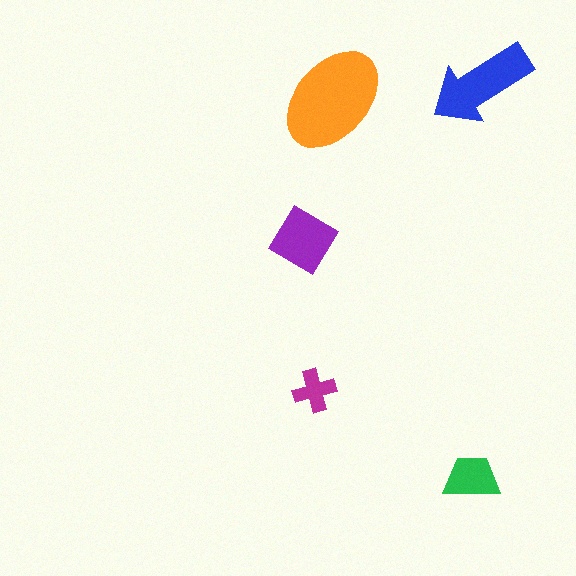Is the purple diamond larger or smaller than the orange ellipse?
Smaller.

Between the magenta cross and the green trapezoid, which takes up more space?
The green trapezoid.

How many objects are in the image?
There are 5 objects in the image.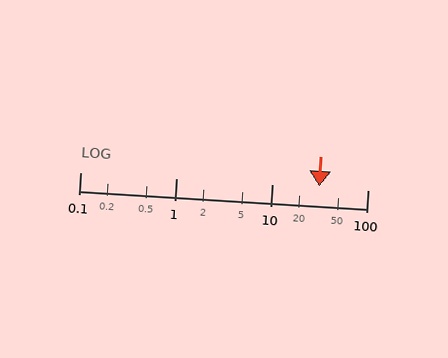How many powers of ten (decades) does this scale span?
The scale spans 3 decades, from 0.1 to 100.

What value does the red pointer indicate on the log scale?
The pointer indicates approximately 31.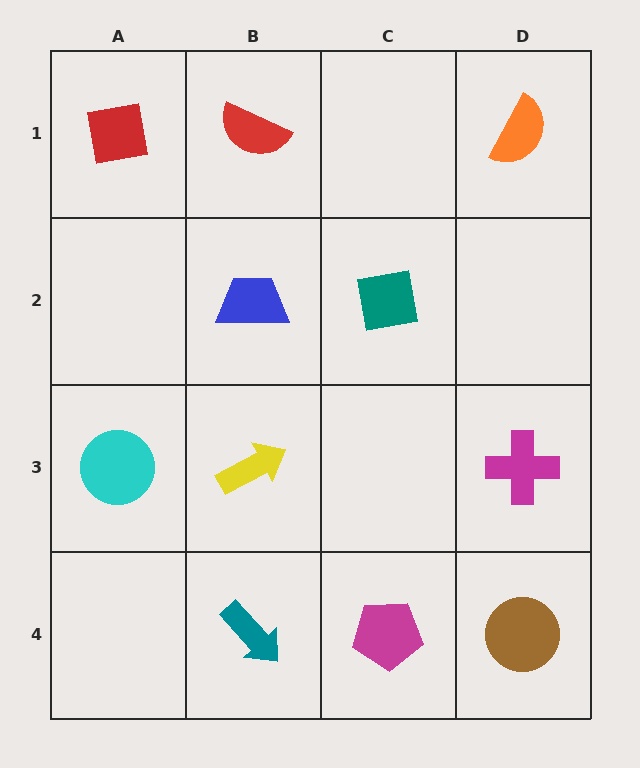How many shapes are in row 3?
3 shapes.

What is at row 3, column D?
A magenta cross.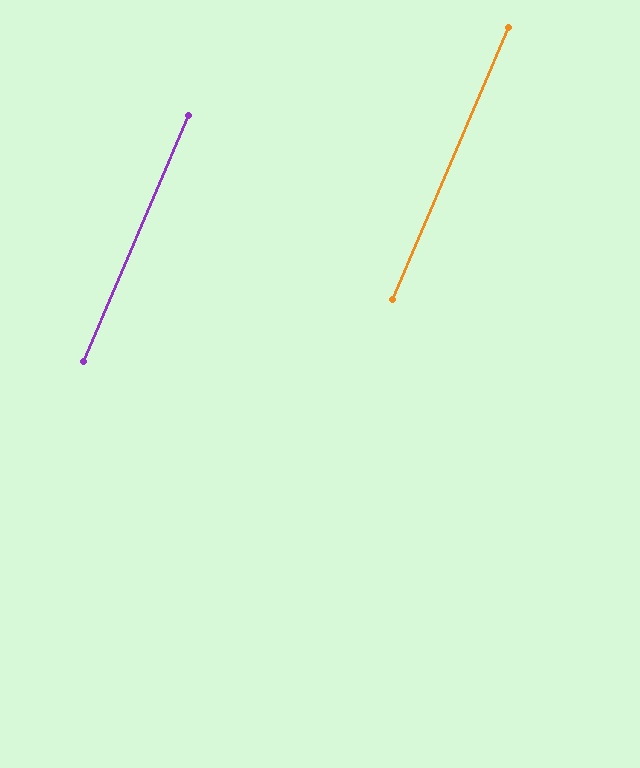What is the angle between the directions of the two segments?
Approximately 0 degrees.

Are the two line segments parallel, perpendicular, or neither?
Parallel — their directions differ by only 0.1°.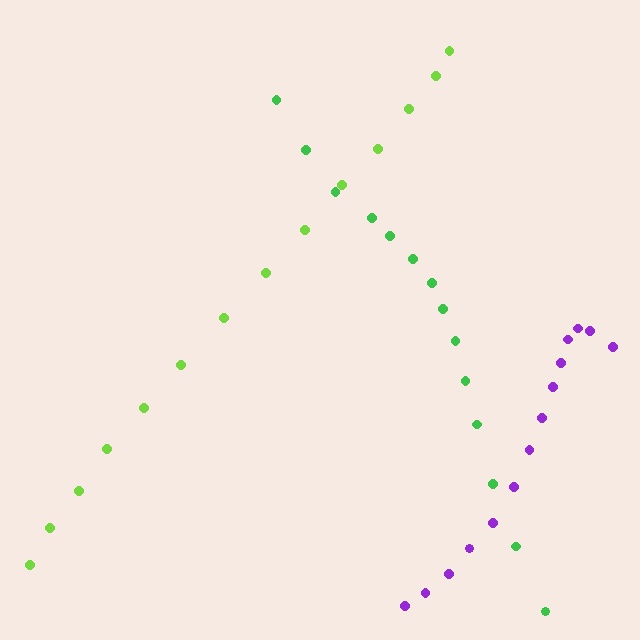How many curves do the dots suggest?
There are 3 distinct paths.